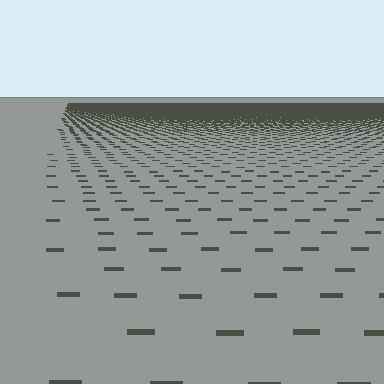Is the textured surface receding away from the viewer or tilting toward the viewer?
The surface is receding away from the viewer. Texture elements get smaller and denser toward the top.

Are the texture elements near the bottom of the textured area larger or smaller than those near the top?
Larger. Near the bottom, elements are closer to the viewer and appear at a bigger on-screen size.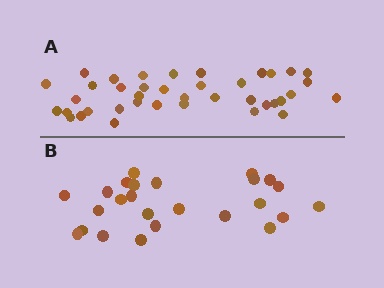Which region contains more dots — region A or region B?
Region A (the top region) has more dots.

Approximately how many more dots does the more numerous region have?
Region A has approximately 15 more dots than region B.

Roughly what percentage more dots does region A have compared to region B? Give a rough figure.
About 55% more.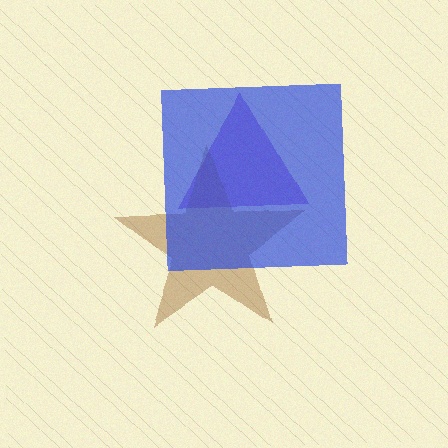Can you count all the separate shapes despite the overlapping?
Yes, there are 3 separate shapes.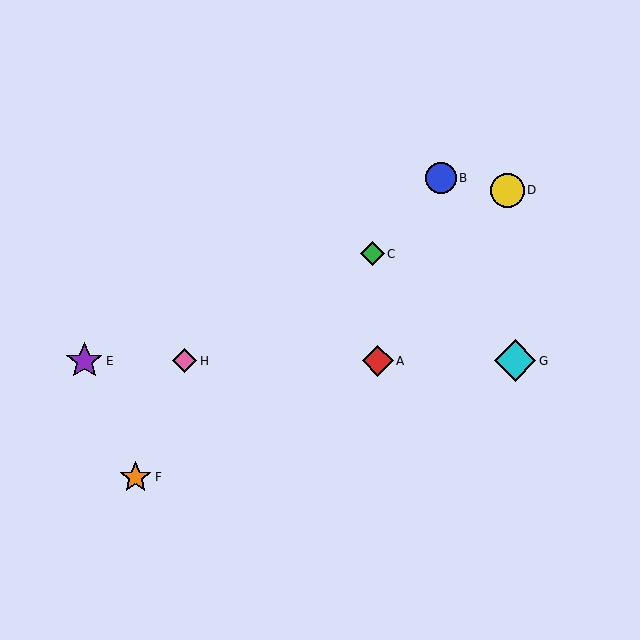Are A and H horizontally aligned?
Yes, both are at y≈361.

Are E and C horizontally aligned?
No, E is at y≈361 and C is at y≈254.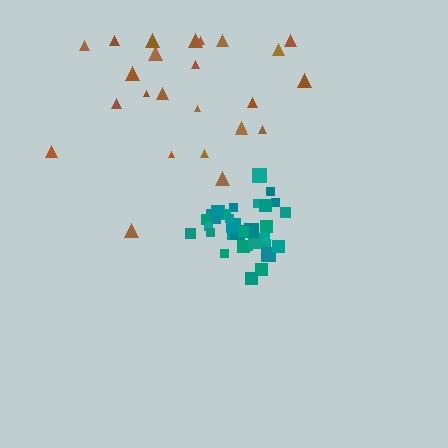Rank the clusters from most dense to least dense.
teal, brown.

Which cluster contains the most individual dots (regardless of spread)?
Teal (33).